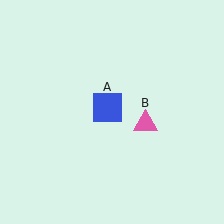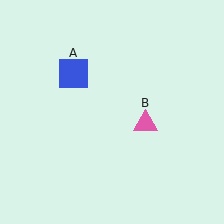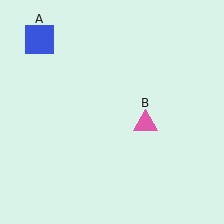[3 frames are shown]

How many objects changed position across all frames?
1 object changed position: blue square (object A).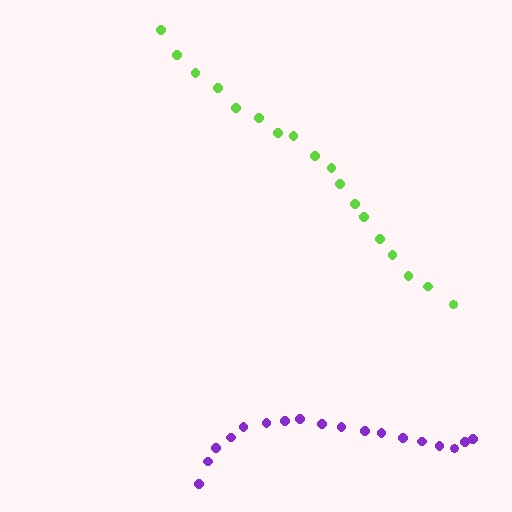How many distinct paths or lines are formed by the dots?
There are 2 distinct paths.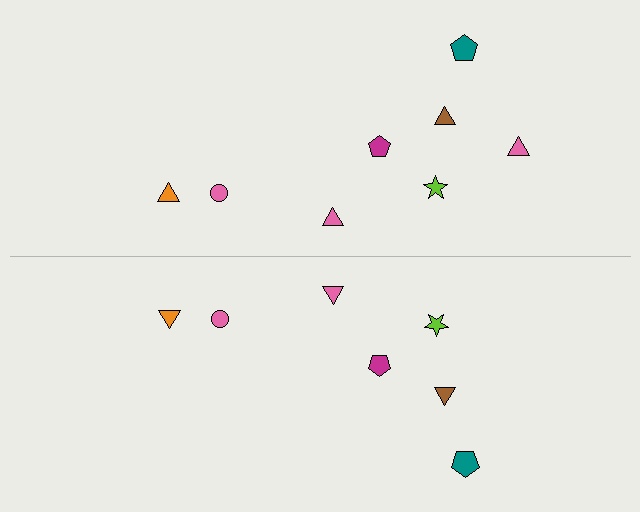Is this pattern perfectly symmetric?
No, the pattern is not perfectly symmetric. A pink triangle is missing from the bottom side.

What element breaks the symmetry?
A pink triangle is missing from the bottom side.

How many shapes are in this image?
There are 15 shapes in this image.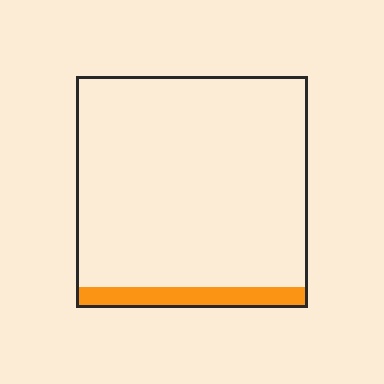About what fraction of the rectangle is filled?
About one tenth (1/10).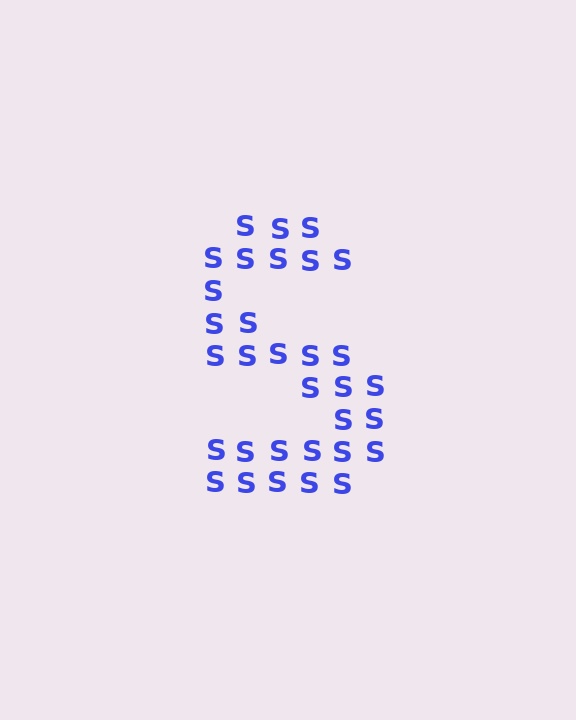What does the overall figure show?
The overall figure shows the letter S.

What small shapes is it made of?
It is made of small letter S's.